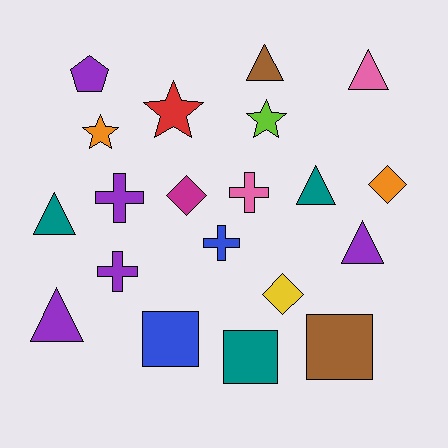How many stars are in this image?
There are 3 stars.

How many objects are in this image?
There are 20 objects.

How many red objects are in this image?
There is 1 red object.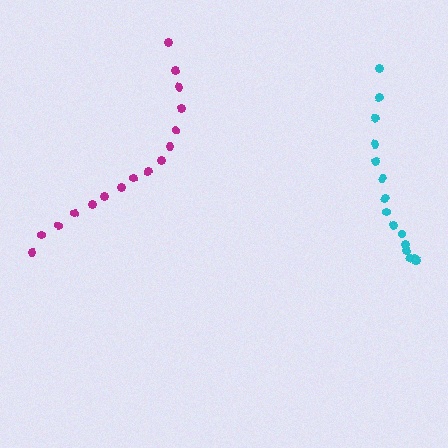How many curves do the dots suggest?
There are 2 distinct paths.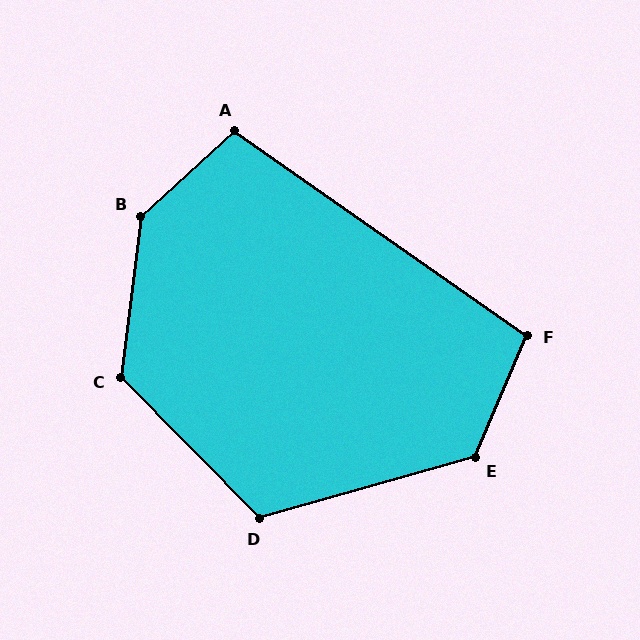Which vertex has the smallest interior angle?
F, at approximately 102 degrees.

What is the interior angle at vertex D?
Approximately 119 degrees (obtuse).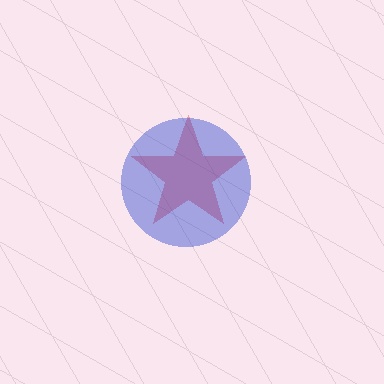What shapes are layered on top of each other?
The layered shapes are: a red star, a blue circle.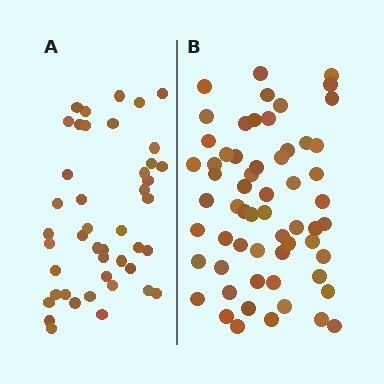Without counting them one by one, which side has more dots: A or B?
Region B (the right region) has more dots.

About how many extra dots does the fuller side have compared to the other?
Region B has approximately 15 more dots than region A.